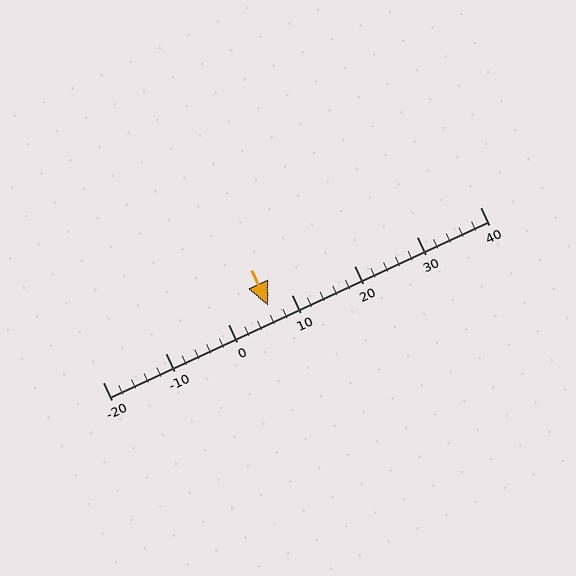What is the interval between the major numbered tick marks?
The major tick marks are spaced 10 units apart.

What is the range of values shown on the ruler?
The ruler shows values from -20 to 40.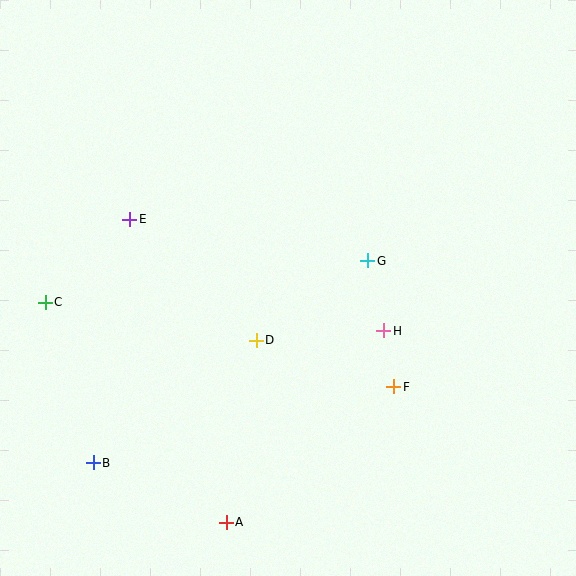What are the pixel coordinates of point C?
Point C is at (45, 302).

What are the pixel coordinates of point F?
Point F is at (394, 387).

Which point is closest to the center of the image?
Point D at (256, 340) is closest to the center.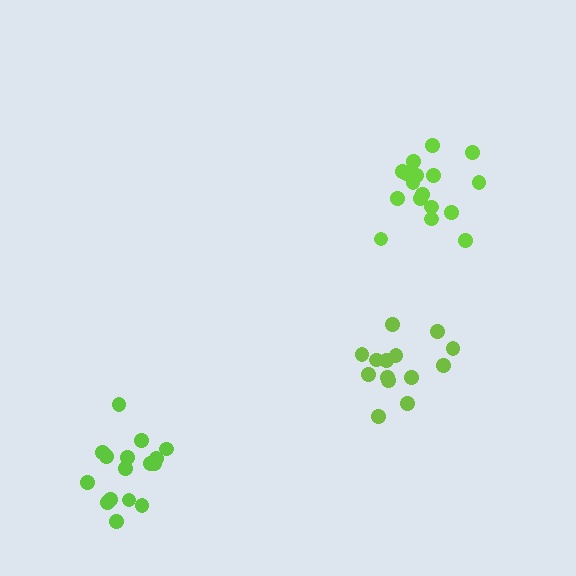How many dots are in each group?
Group 1: 17 dots, Group 2: 18 dots, Group 3: 14 dots (49 total).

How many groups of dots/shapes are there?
There are 3 groups.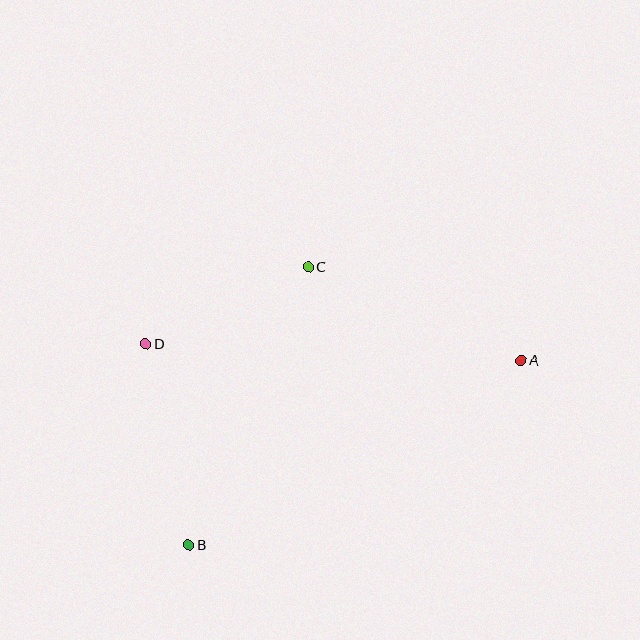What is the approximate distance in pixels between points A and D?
The distance between A and D is approximately 376 pixels.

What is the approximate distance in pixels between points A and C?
The distance between A and C is approximately 232 pixels.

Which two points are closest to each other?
Points C and D are closest to each other.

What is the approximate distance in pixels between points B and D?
The distance between B and D is approximately 205 pixels.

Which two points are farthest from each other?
Points A and B are farthest from each other.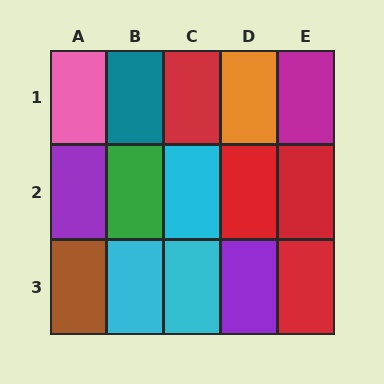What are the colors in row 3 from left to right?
Brown, cyan, cyan, purple, red.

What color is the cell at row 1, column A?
Pink.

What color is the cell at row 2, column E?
Red.